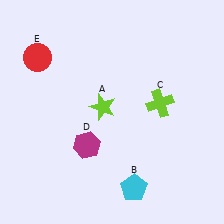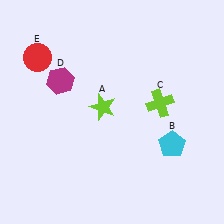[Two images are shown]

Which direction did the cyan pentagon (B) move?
The cyan pentagon (B) moved up.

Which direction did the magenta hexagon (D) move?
The magenta hexagon (D) moved up.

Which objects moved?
The objects that moved are: the cyan pentagon (B), the magenta hexagon (D).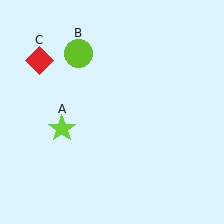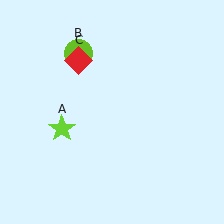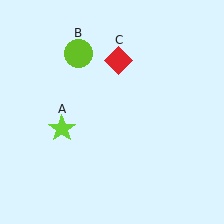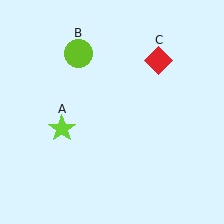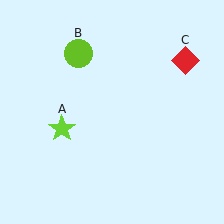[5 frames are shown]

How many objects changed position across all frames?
1 object changed position: red diamond (object C).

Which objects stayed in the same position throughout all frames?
Lime star (object A) and lime circle (object B) remained stationary.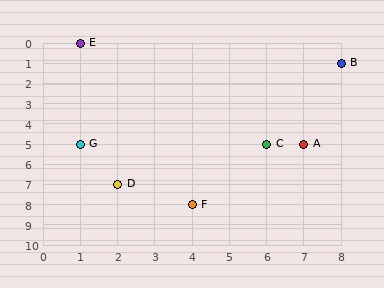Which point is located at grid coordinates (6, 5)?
Point C is at (6, 5).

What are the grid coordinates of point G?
Point G is at grid coordinates (1, 5).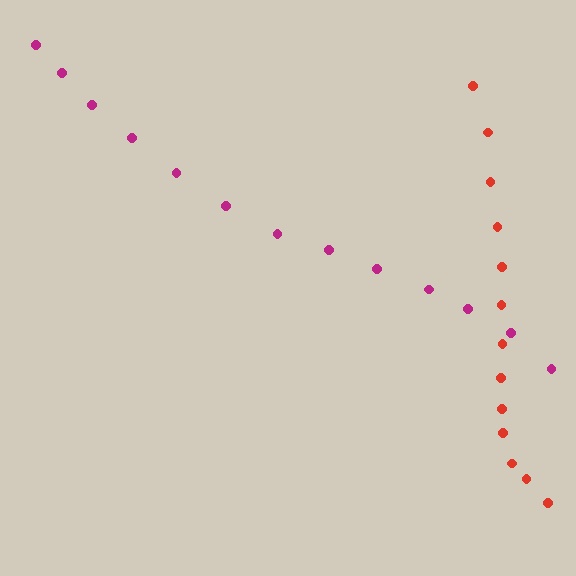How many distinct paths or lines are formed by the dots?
There are 2 distinct paths.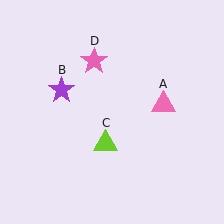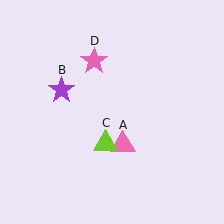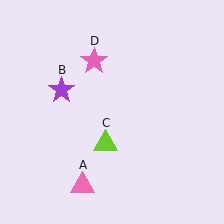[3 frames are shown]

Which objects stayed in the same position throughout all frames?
Purple star (object B) and lime triangle (object C) and pink star (object D) remained stationary.